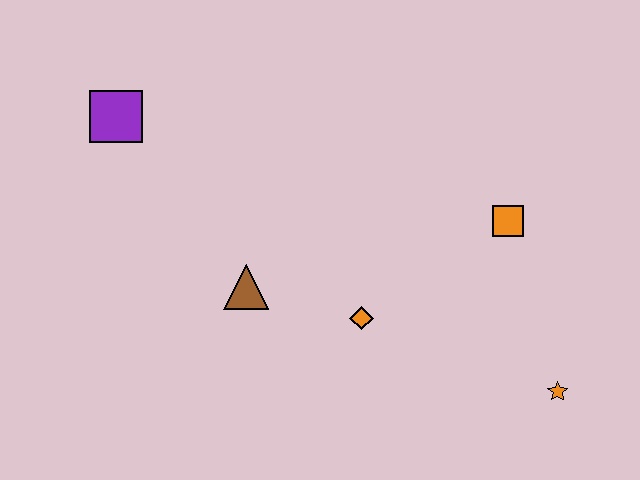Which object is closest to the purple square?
The brown triangle is closest to the purple square.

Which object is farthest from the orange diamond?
The purple square is farthest from the orange diamond.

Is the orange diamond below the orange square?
Yes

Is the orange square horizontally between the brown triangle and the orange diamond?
No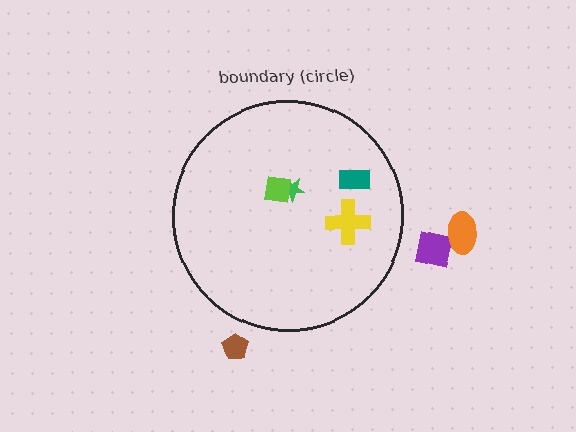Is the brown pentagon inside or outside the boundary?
Outside.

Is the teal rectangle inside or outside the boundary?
Inside.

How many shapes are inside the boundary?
4 inside, 3 outside.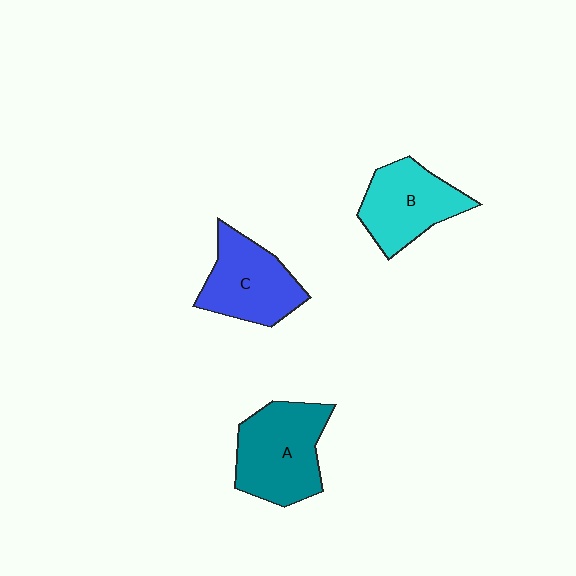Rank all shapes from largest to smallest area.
From largest to smallest: A (teal), C (blue), B (cyan).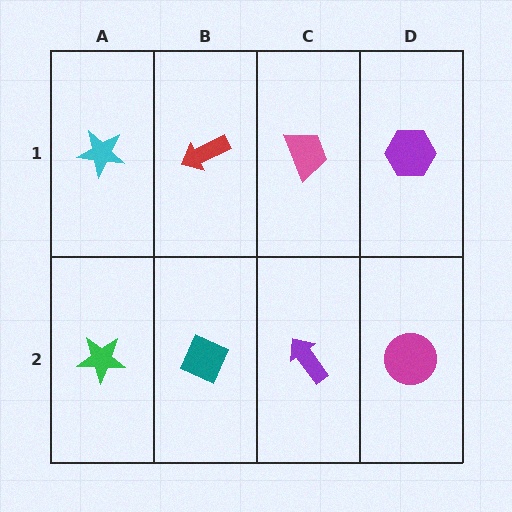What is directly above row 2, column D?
A purple hexagon.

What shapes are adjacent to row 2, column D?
A purple hexagon (row 1, column D), a purple arrow (row 2, column C).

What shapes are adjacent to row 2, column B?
A red arrow (row 1, column B), a green star (row 2, column A), a purple arrow (row 2, column C).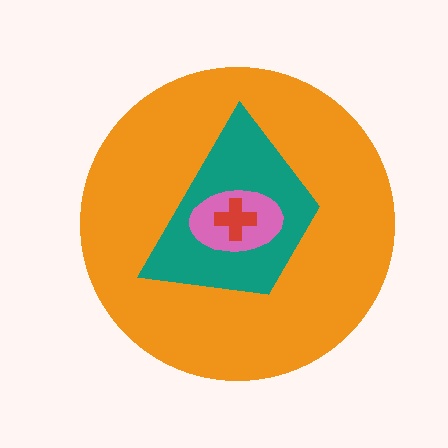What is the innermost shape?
The red cross.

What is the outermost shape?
The orange circle.